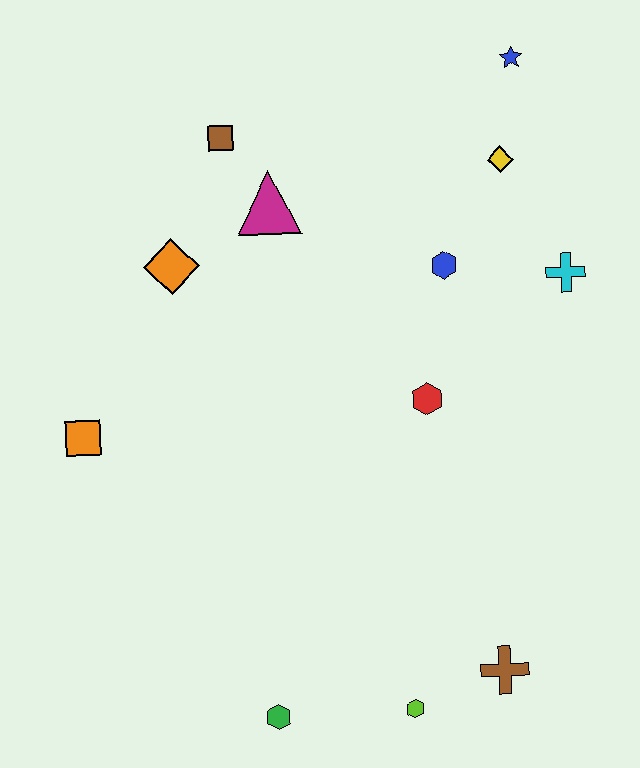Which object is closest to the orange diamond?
The magenta triangle is closest to the orange diamond.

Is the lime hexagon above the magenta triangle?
No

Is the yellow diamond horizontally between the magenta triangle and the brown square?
No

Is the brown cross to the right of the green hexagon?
Yes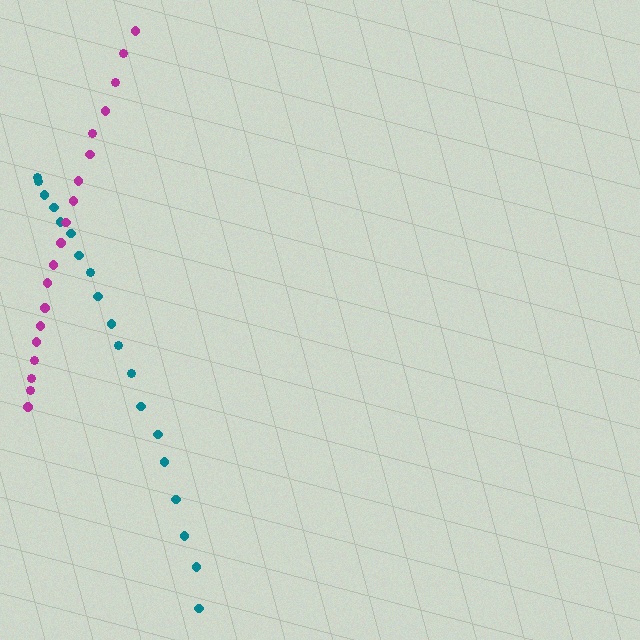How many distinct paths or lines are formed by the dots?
There are 2 distinct paths.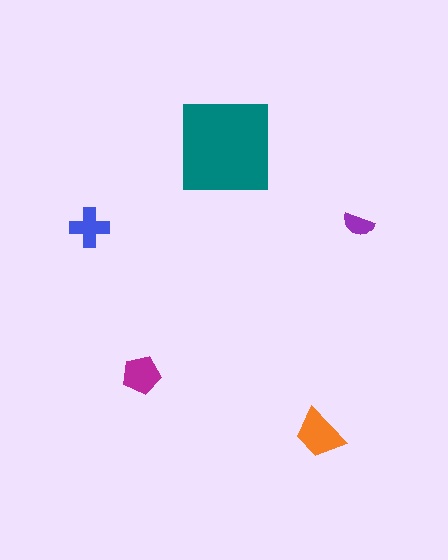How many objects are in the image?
There are 5 objects in the image.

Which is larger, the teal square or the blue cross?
The teal square.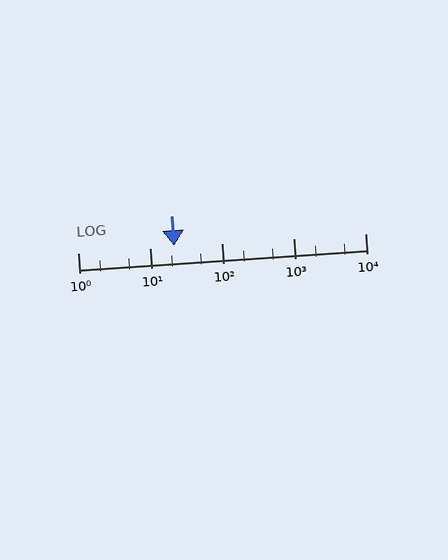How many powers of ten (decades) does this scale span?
The scale spans 4 decades, from 1 to 10000.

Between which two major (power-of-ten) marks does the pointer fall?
The pointer is between 10 and 100.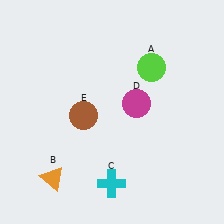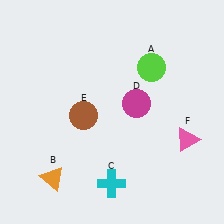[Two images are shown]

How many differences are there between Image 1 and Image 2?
There is 1 difference between the two images.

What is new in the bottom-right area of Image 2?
A pink triangle (F) was added in the bottom-right area of Image 2.